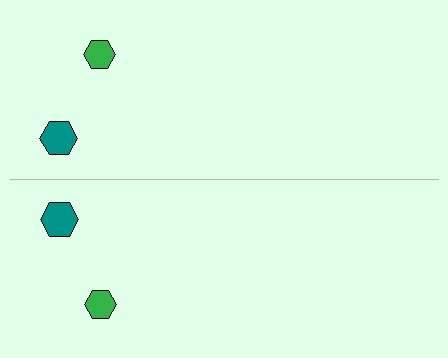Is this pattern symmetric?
Yes, this pattern has bilateral (reflection) symmetry.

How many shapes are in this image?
There are 4 shapes in this image.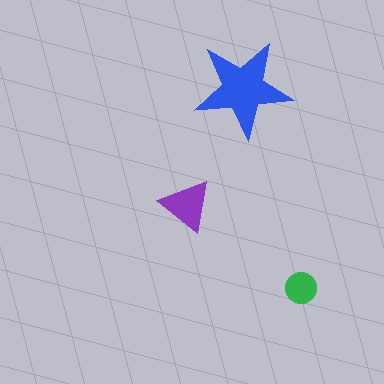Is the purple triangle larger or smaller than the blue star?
Smaller.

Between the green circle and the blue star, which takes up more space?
The blue star.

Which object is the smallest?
The green circle.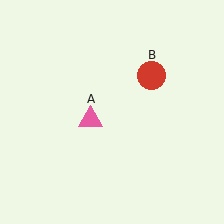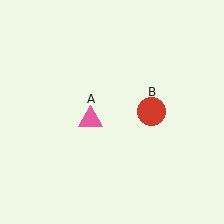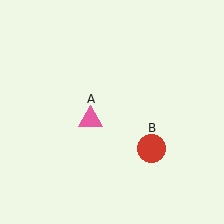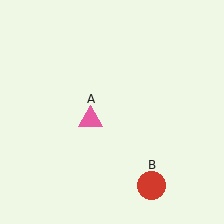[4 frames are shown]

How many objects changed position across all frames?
1 object changed position: red circle (object B).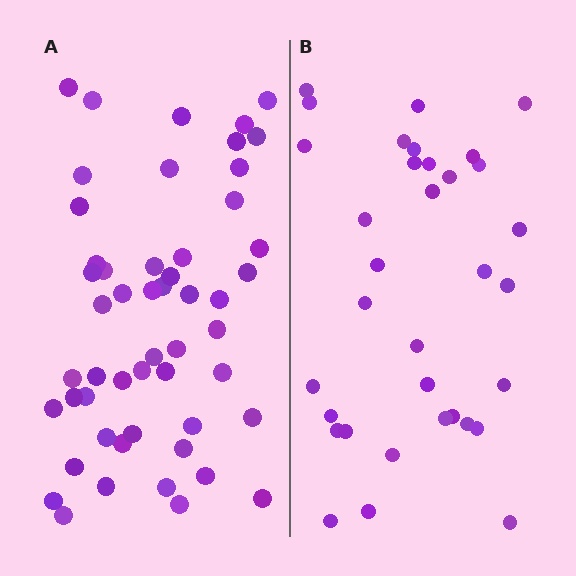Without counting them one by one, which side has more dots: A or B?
Region A (the left region) has more dots.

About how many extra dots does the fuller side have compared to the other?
Region A has approximately 20 more dots than region B.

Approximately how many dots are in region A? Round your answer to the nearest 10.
About 50 dots. (The exact count is 52, which rounds to 50.)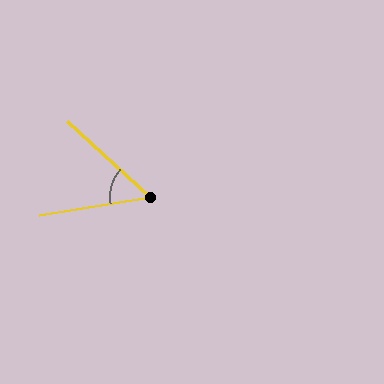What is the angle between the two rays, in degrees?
Approximately 52 degrees.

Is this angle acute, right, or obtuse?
It is acute.